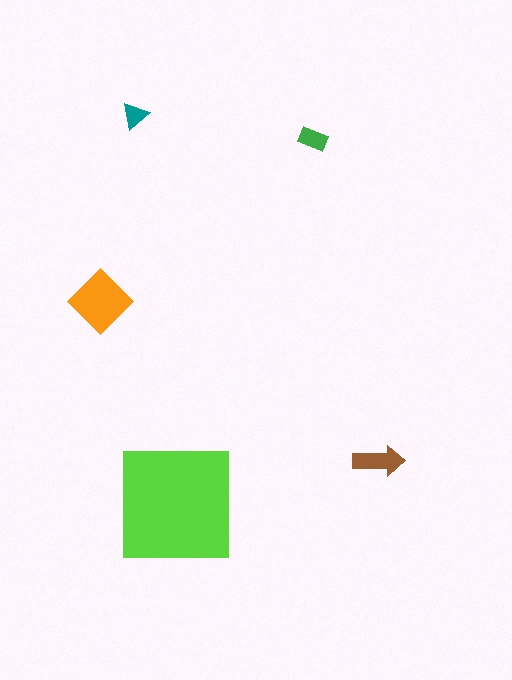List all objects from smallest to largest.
The teal triangle, the green rectangle, the brown arrow, the orange diamond, the lime square.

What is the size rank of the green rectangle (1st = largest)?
4th.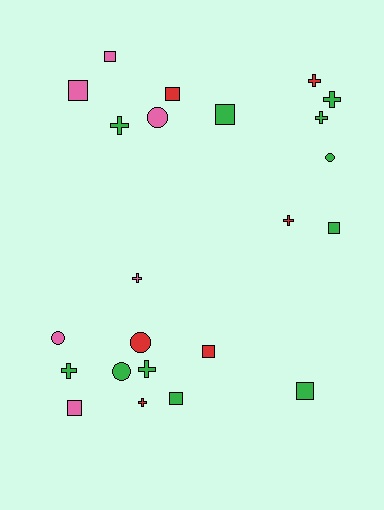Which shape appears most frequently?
Square, with 9 objects.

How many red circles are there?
There is 1 red circle.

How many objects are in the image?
There are 23 objects.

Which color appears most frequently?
Green, with 11 objects.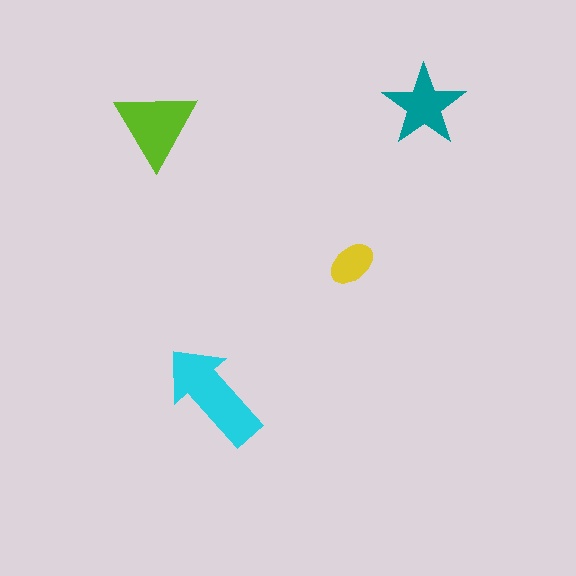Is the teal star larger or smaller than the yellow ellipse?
Larger.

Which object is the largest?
The cyan arrow.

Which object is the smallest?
The yellow ellipse.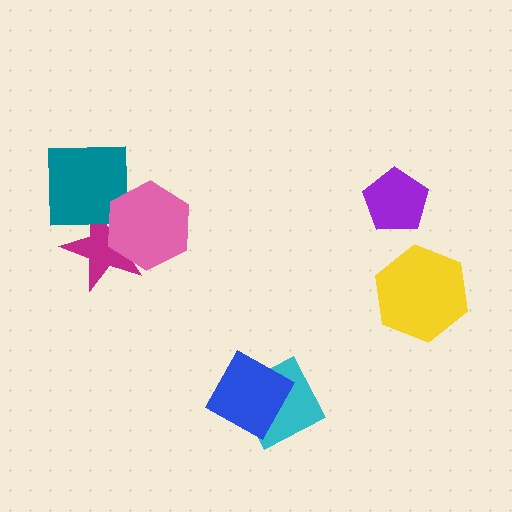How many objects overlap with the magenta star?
2 objects overlap with the magenta star.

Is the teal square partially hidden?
Yes, it is partially covered by another shape.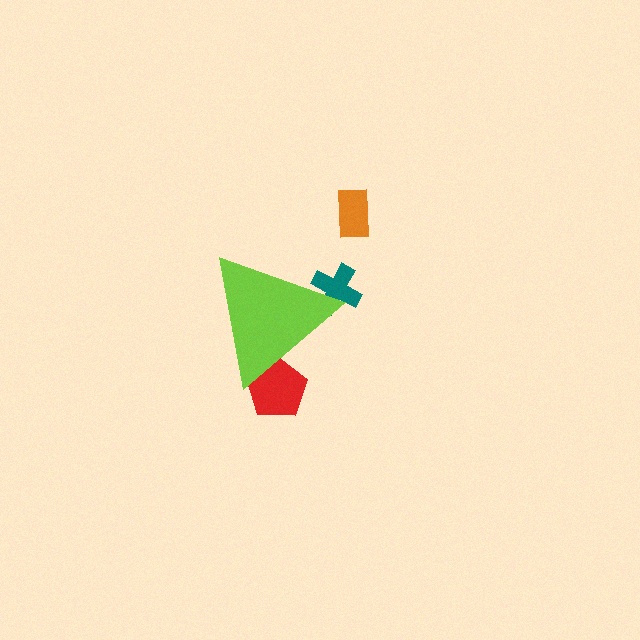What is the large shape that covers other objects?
A lime triangle.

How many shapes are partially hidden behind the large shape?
2 shapes are partially hidden.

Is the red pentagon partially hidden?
Yes, the red pentagon is partially hidden behind the lime triangle.